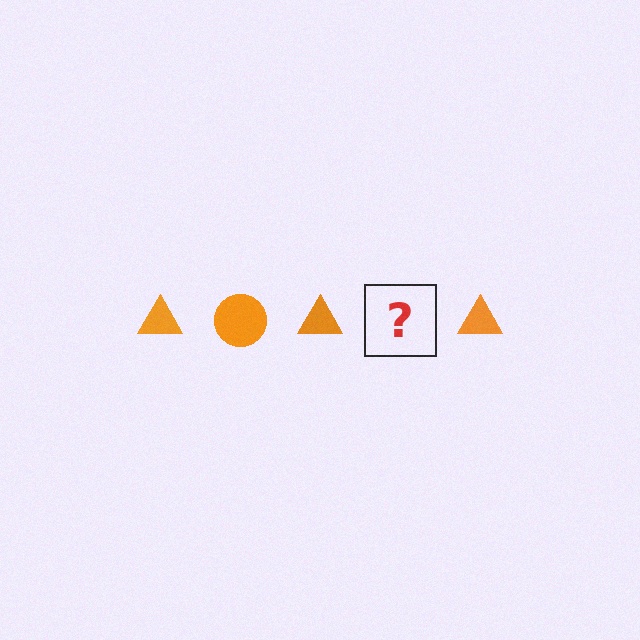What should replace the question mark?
The question mark should be replaced with an orange circle.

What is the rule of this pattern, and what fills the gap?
The rule is that the pattern cycles through triangle, circle shapes in orange. The gap should be filled with an orange circle.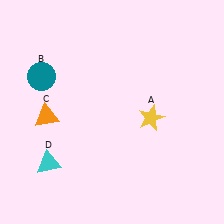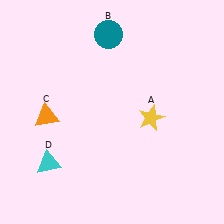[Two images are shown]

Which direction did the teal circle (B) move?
The teal circle (B) moved right.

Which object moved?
The teal circle (B) moved right.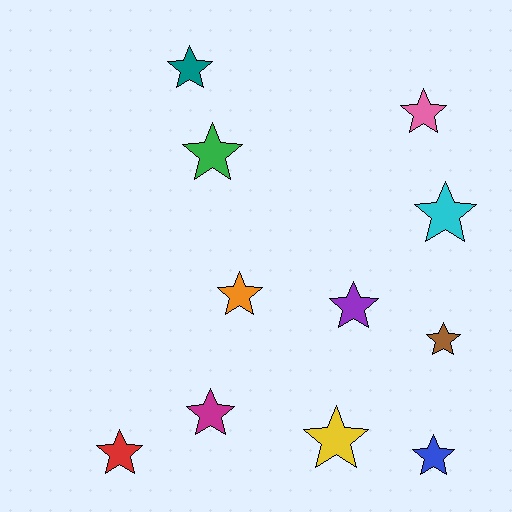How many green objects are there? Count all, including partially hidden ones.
There is 1 green object.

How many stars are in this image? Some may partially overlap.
There are 11 stars.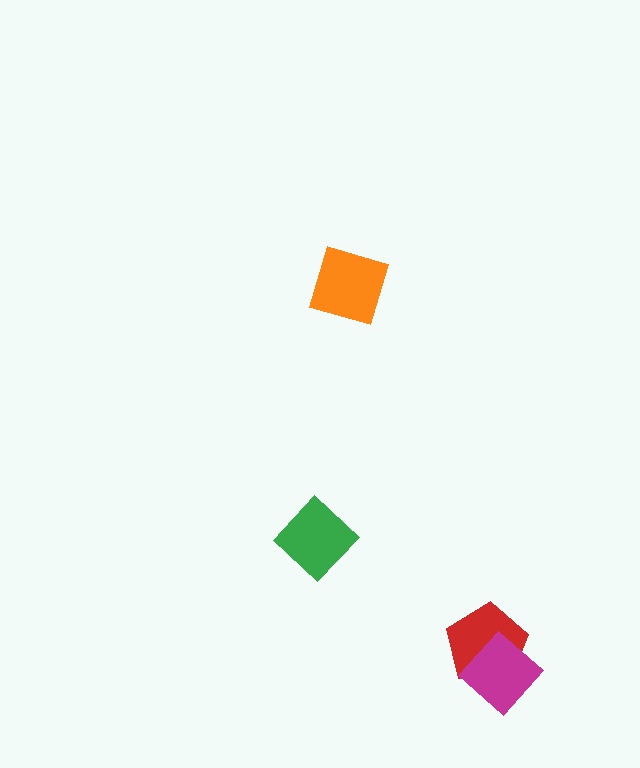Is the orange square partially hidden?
No, no other shape covers it.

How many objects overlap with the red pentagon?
1 object overlaps with the red pentagon.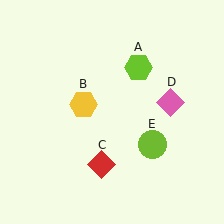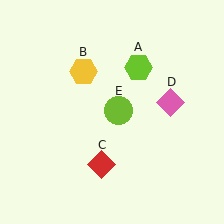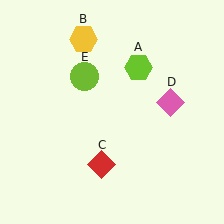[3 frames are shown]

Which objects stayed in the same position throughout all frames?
Lime hexagon (object A) and red diamond (object C) and pink diamond (object D) remained stationary.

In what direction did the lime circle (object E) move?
The lime circle (object E) moved up and to the left.